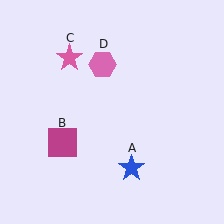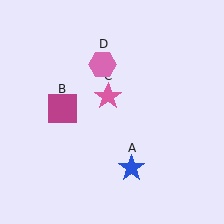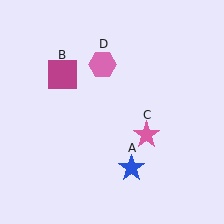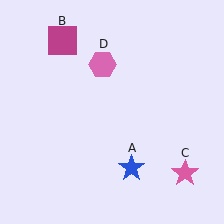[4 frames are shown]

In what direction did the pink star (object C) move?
The pink star (object C) moved down and to the right.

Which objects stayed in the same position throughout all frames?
Blue star (object A) and pink hexagon (object D) remained stationary.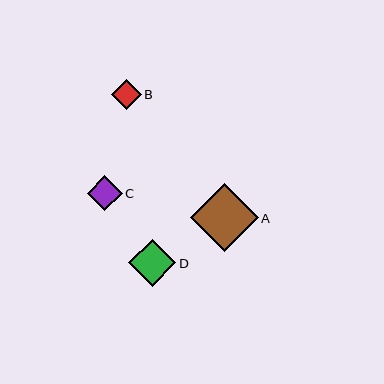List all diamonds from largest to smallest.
From largest to smallest: A, D, C, B.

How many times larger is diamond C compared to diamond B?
Diamond C is approximately 1.2 times the size of diamond B.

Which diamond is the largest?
Diamond A is the largest with a size of approximately 68 pixels.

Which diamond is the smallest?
Diamond B is the smallest with a size of approximately 29 pixels.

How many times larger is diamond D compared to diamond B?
Diamond D is approximately 1.6 times the size of diamond B.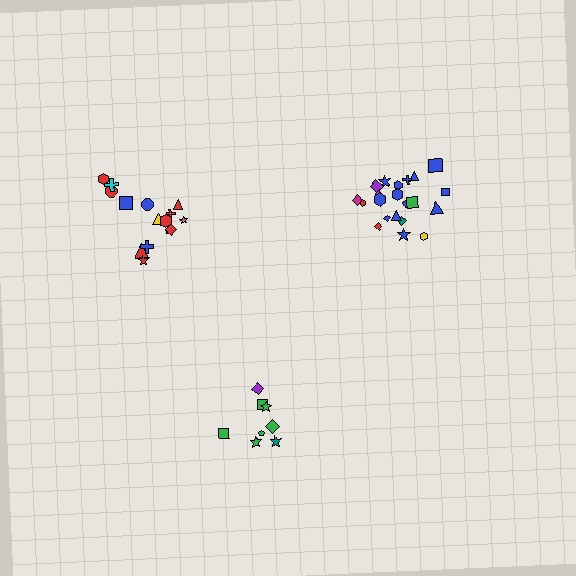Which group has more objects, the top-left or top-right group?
The top-right group.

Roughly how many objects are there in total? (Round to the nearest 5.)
Roughly 45 objects in total.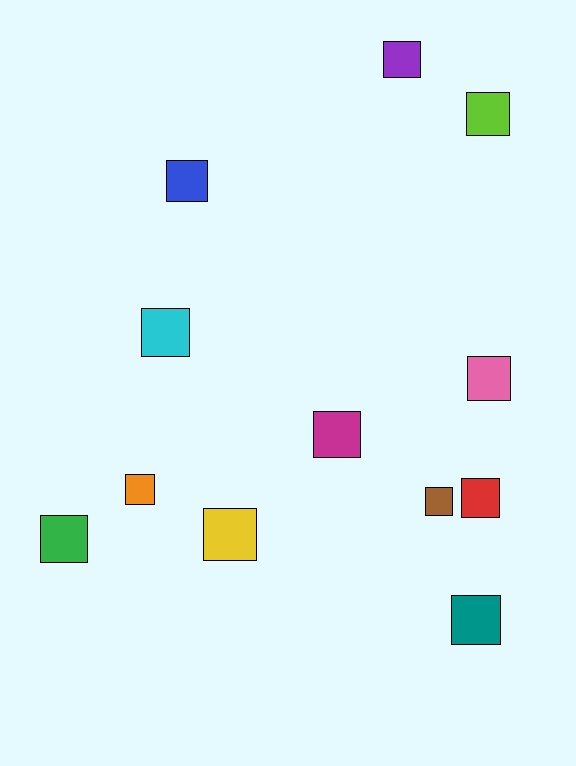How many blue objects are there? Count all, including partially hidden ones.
There is 1 blue object.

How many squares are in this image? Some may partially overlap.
There are 12 squares.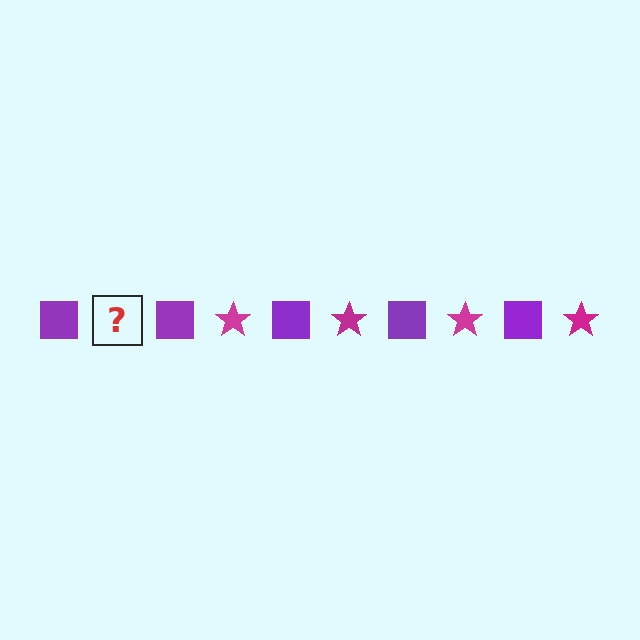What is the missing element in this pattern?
The missing element is a magenta star.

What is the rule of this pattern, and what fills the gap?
The rule is that the pattern alternates between purple square and magenta star. The gap should be filled with a magenta star.